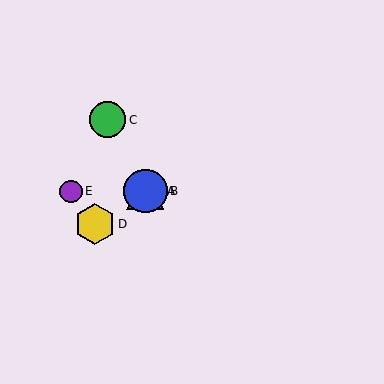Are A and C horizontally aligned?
No, A is at y≈191 and C is at y≈120.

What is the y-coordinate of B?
Object B is at y≈191.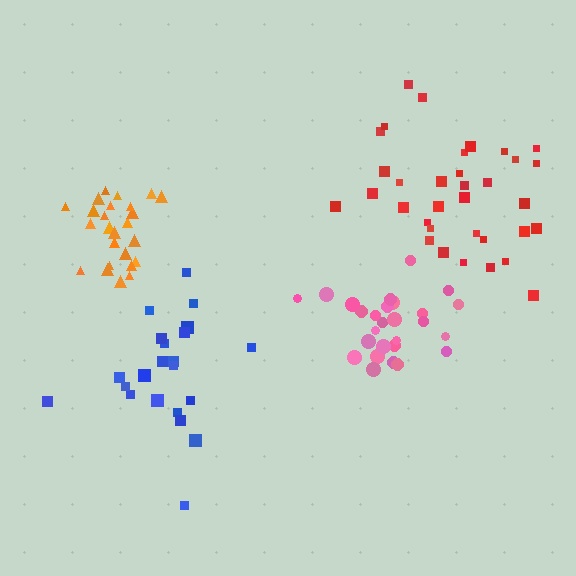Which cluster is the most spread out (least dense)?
Blue.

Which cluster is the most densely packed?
Orange.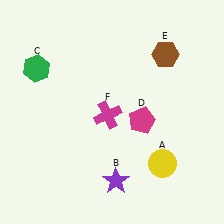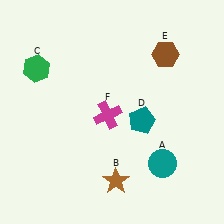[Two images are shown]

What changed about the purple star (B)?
In Image 1, B is purple. In Image 2, it changed to brown.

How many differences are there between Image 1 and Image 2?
There are 3 differences between the two images.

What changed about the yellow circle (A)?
In Image 1, A is yellow. In Image 2, it changed to teal.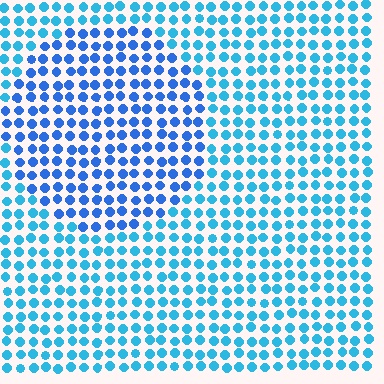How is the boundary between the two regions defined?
The boundary is defined purely by a slight shift in hue (about 25 degrees). Spacing, size, and orientation are identical on both sides.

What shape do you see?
I see a circle.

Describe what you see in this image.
The image is filled with small cyan elements in a uniform arrangement. A circle-shaped region is visible where the elements are tinted to a slightly different hue, forming a subtle color boundary.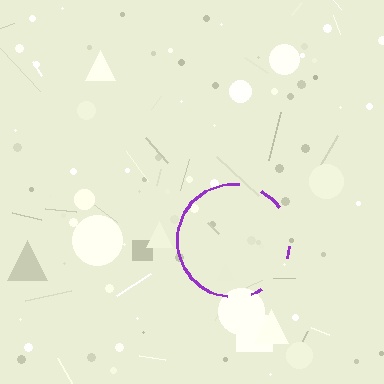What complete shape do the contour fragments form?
The contour fragments form a circle.